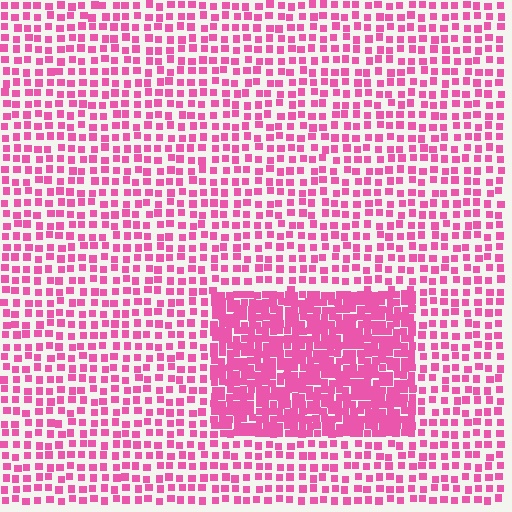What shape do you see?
I see a rectangle.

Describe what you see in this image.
The image contains small pink elements arranged at two different densities. A rectangle-shaped region is visible where the elements are more densely packed than the surrounding area.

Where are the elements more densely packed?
The elements are more densely packed inside the rectangle boundary.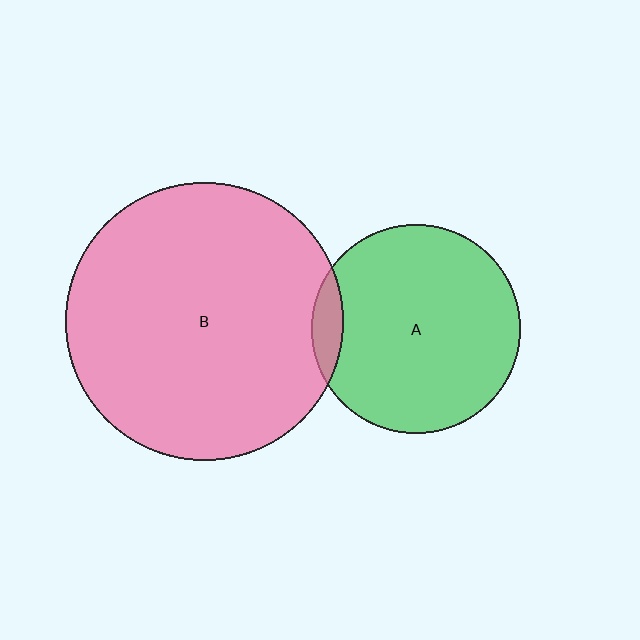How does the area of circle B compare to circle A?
Approximately 1.8 times.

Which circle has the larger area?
Circle B (pink).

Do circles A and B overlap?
Yes.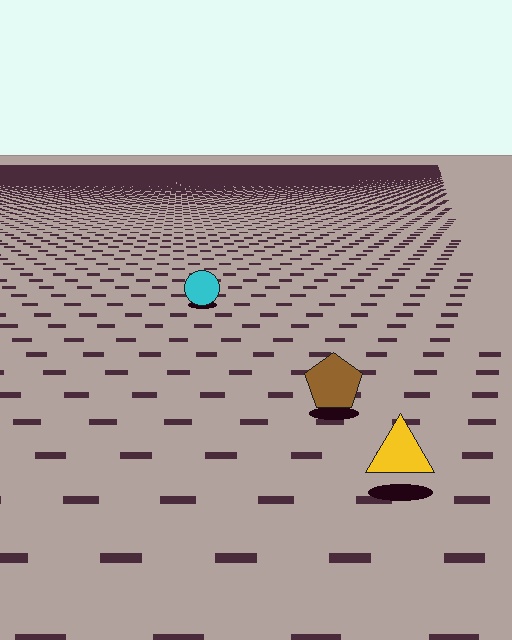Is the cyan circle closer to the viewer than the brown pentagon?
No. The brown pentagon is closer — you can tell from the texture gradient: the ground texture is coarser near it.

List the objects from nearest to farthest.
From nearest to farthest: the yellow triangle, the brown pentagon, the cyan circle.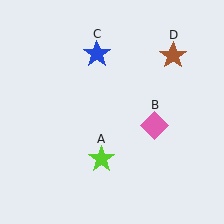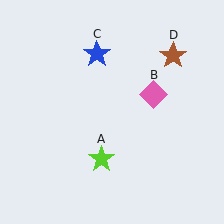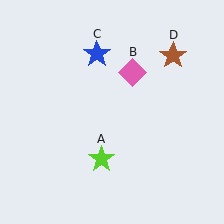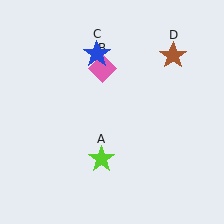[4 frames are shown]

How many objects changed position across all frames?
1 object changed position: pink diamond (object B).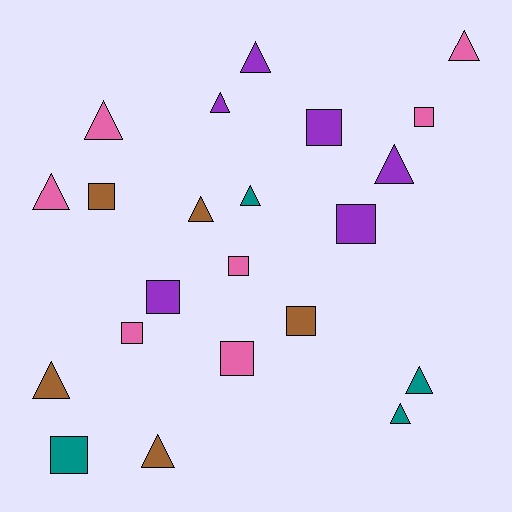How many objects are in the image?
There are 22 objects.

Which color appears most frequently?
Pink, with 7 objects.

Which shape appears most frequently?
Triangle, with 12 objects.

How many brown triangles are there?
There are 3 brown triangles.